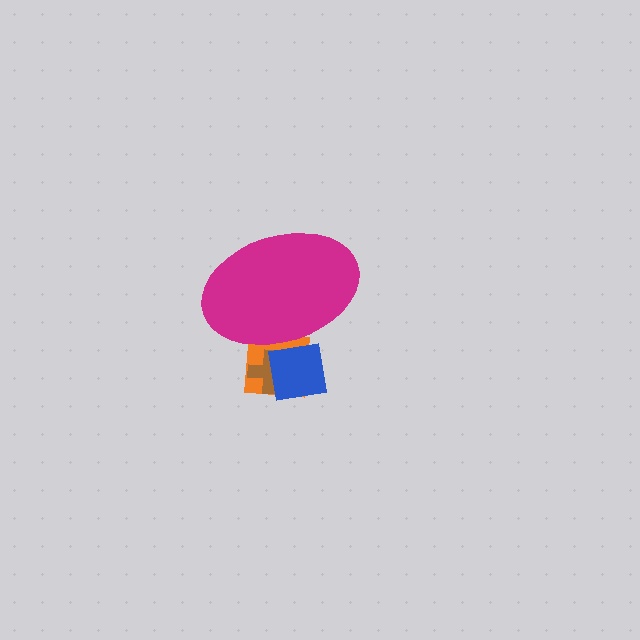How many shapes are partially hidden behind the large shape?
3 shapes are partially hidden.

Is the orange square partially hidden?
Yes, the orange square is partially hidden behind the magenta ellipse.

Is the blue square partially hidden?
Yes, the blue square is partially hidden behind the magenta ellipse.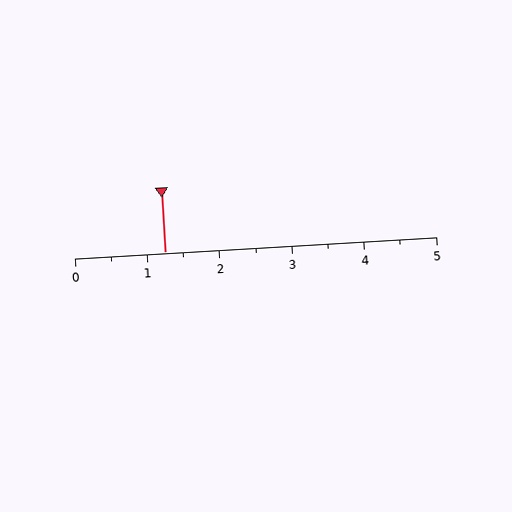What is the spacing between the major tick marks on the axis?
The major ticks are spaced 1 apart.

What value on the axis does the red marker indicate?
The marker indicates approximately 1.2.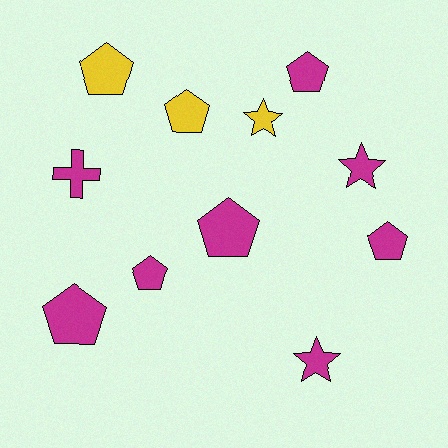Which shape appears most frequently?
Pentagon, with 7 objects.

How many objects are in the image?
There are 11 objects.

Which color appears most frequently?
Magenta, with 8 objects.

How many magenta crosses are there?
There is 1 magenta cross.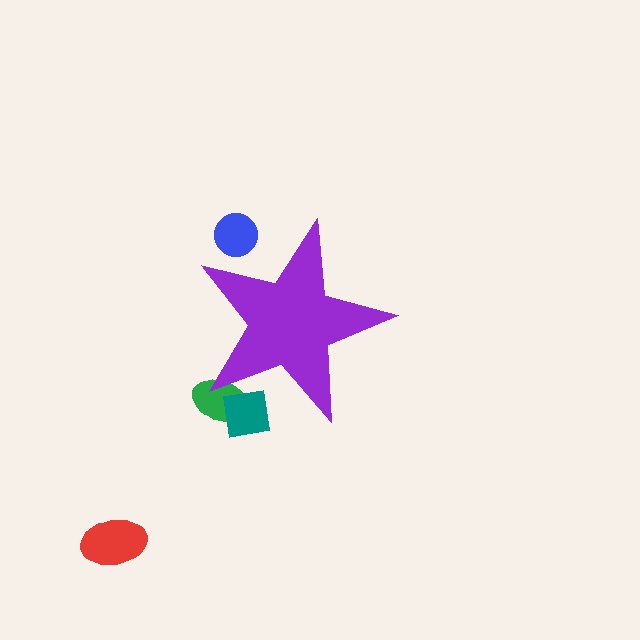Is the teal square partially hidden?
Yes, the teal square is partially hidden behind the purple star.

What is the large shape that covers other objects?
A purple star.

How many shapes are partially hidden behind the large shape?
3 shapes are partially hidden.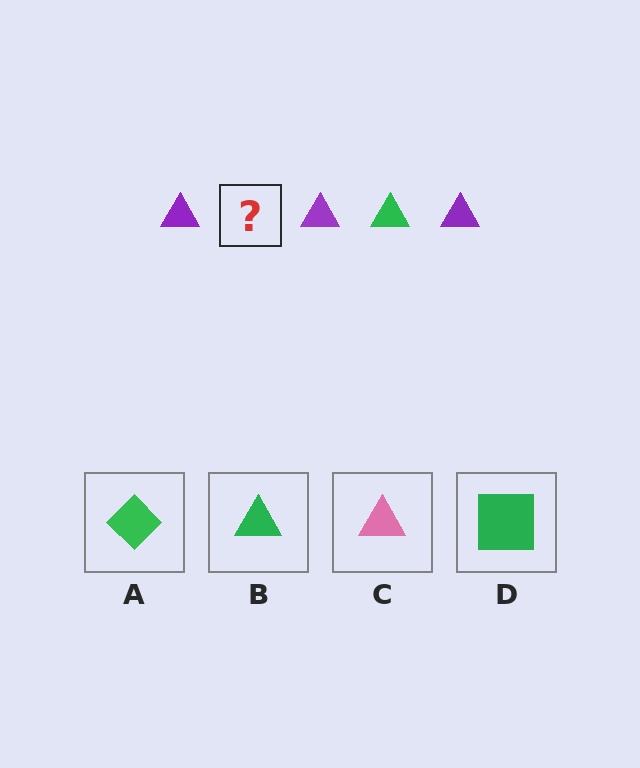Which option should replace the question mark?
Option B.